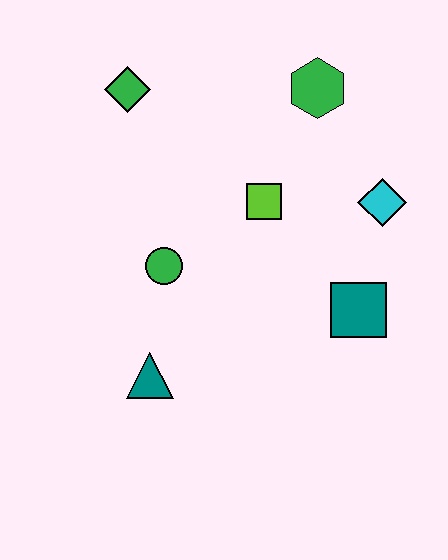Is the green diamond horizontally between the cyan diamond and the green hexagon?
No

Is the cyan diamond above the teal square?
Yes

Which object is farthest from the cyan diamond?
The teal triangle is farthest from the cyan diamond.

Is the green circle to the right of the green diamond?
Yes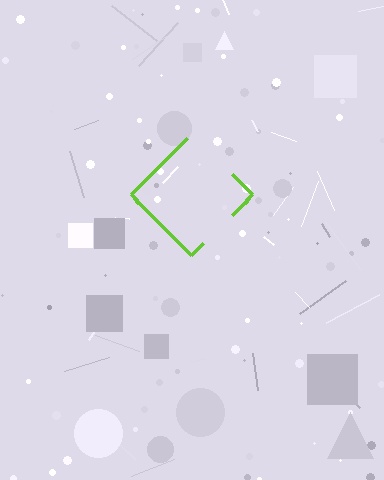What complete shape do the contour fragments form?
The contour fragments form a diamond.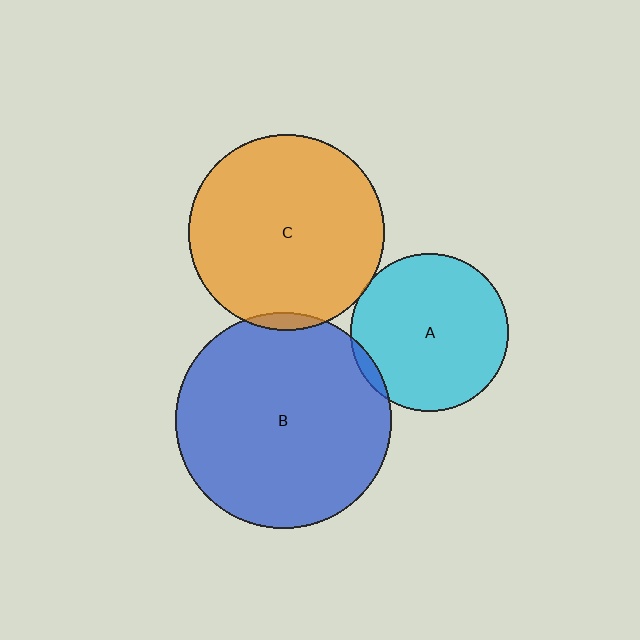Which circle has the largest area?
Circle B (blue).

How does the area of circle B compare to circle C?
Approximately 1.2 times.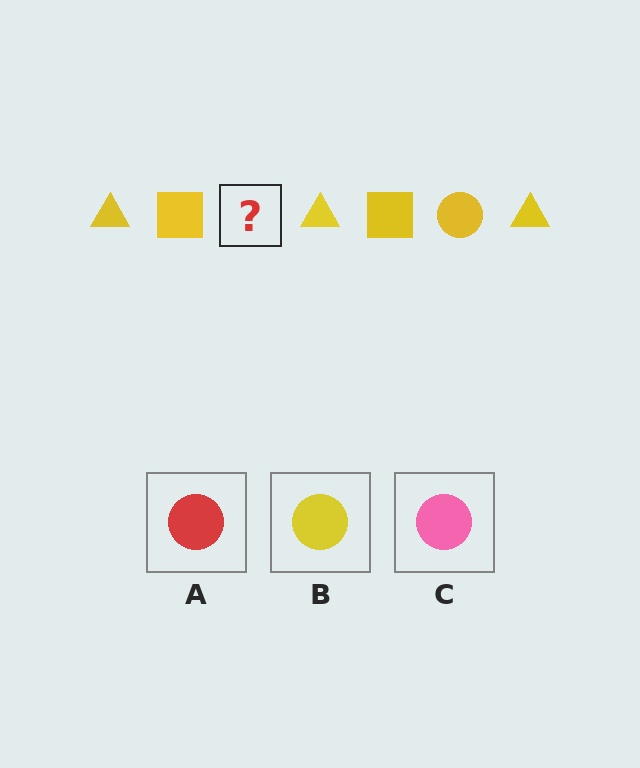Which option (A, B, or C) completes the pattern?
B.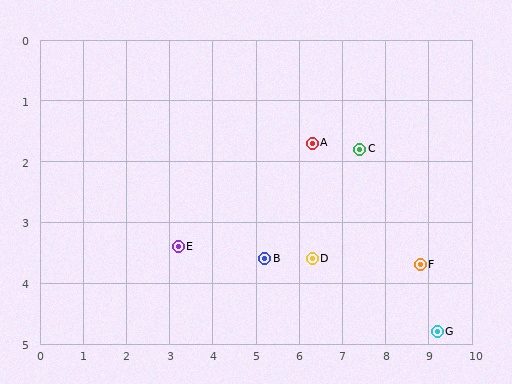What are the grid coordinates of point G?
Point G is at approximately (9.2, 4.8).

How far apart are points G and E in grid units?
Points G and E are about 6.2 grid units apart.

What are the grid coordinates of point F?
Point F is at approximately (8.8, 3.7).